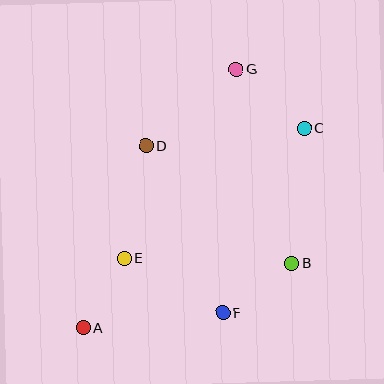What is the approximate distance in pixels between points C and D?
The distance between C and D is approximately 159 pixels.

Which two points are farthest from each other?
Points A and G are farthest from each other.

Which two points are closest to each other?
Points A and E are closest to each other.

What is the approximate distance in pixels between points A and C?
The distance between A and C is approximately 298 pixels.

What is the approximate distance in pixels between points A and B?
The distance between A and B is approximately 218 pixels.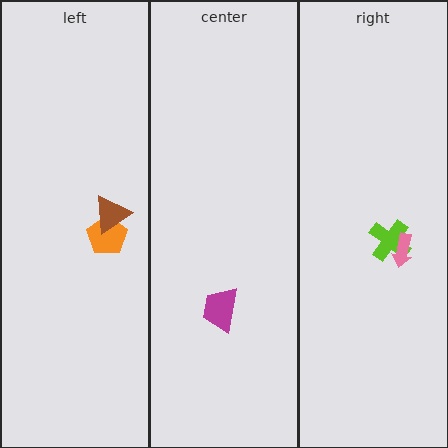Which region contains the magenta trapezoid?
The center region.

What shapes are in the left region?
The orange pentagon, the brown triangle.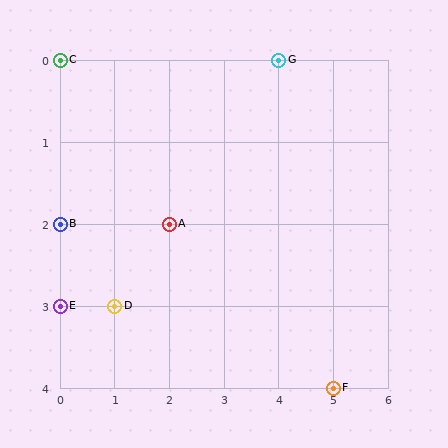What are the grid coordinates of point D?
Point D is at grid coordinates (1, 3).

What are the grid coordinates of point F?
Point F is at grid coordinates (5, 4).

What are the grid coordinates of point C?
Point C is at grid coordinates (0, 0).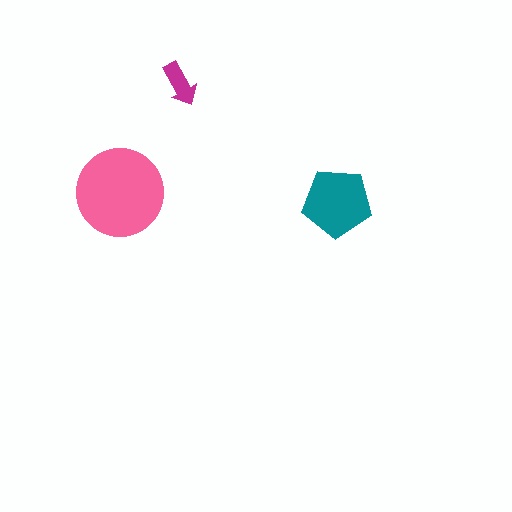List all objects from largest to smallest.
The pink circle, the teal pentagon, the magenta arrow.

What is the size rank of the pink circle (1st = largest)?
1st.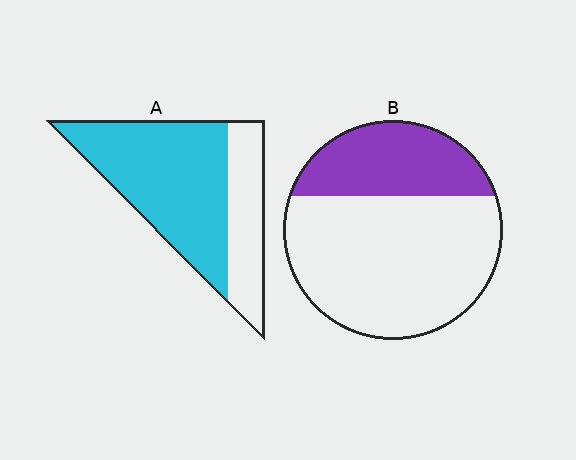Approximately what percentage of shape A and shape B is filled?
A is approximately 70% and B is approximately 30%.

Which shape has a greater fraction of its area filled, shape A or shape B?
Shape A.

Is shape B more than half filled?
No.